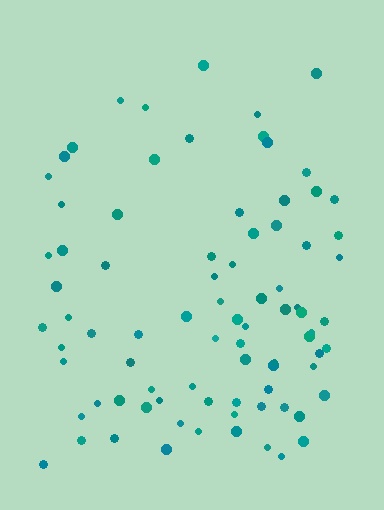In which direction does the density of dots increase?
From top to bottom, with the bottom side densest.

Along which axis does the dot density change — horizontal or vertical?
Vertical.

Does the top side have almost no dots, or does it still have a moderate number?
Still a moderate number, just noticeably fewer than the bottom.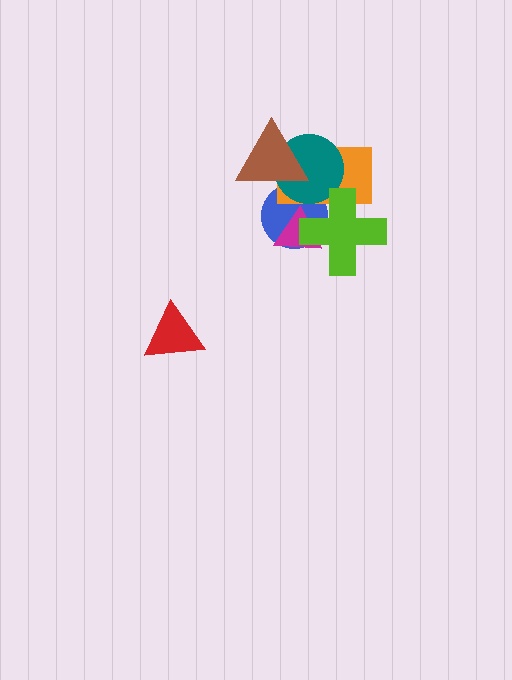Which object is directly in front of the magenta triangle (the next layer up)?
The orange rectangle is directly in front of the magenta triangle.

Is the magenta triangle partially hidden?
Yes, it is partially covered by another shape.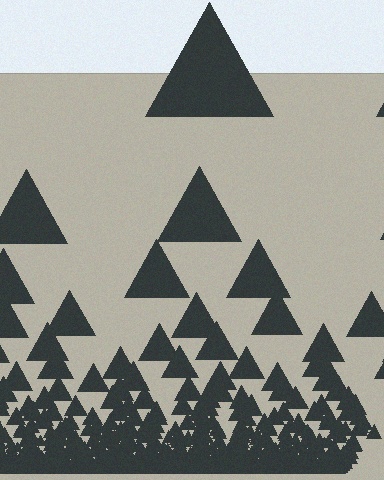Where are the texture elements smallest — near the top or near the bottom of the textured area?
Near the bottom.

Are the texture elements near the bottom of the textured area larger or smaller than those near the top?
Smaller. The gradient is inverted — elements near the bottom are smaller and denser.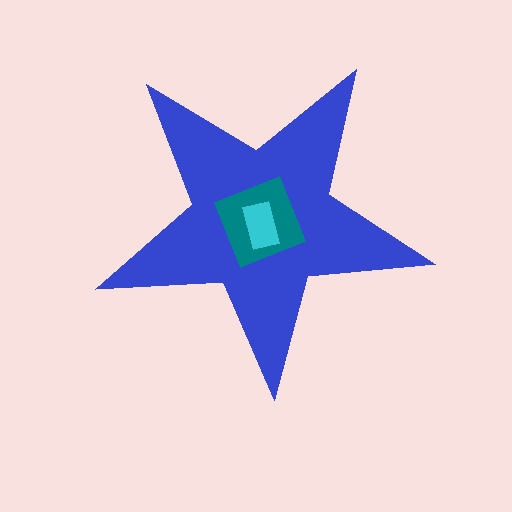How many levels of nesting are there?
3.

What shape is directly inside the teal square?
The cyan rectangle.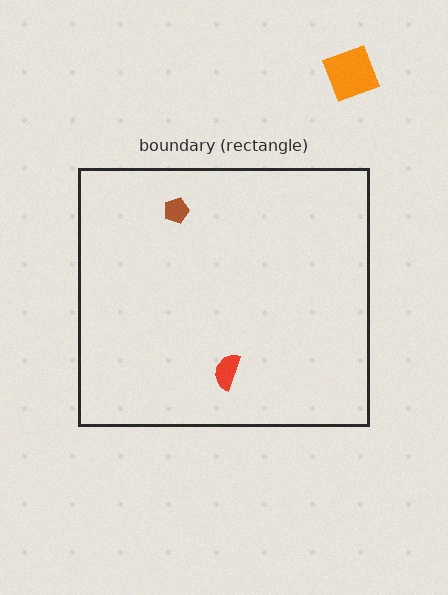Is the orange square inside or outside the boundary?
Outside.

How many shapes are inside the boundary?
2 inside, 1 outside.